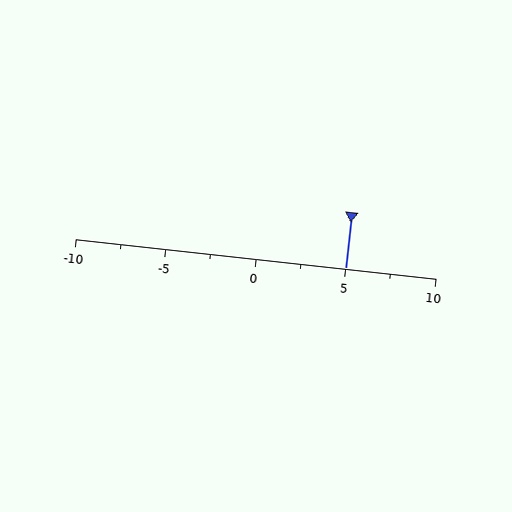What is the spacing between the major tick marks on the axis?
The major ticks are spaced 5 apart.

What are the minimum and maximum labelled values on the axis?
The axis runs from -10 to 10.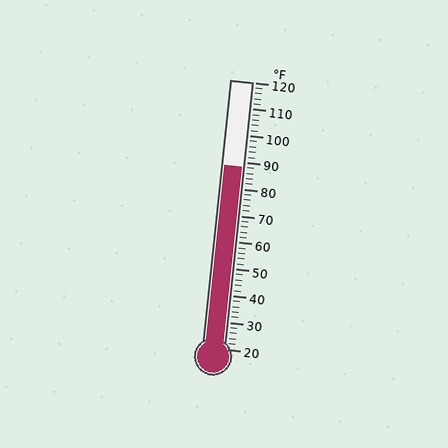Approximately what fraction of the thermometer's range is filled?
The thermometer is filled to approximately 70% of its range.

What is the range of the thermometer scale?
The thermometer scale ranges from 20°F to 120°F.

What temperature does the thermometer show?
The thermometer shows approximately 88°F.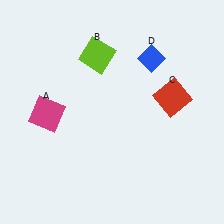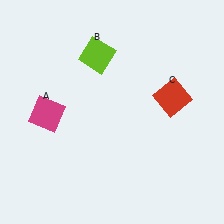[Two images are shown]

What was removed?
The blue diamond (D) was removed in Image 2.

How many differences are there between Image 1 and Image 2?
There is 1 difference between the two images.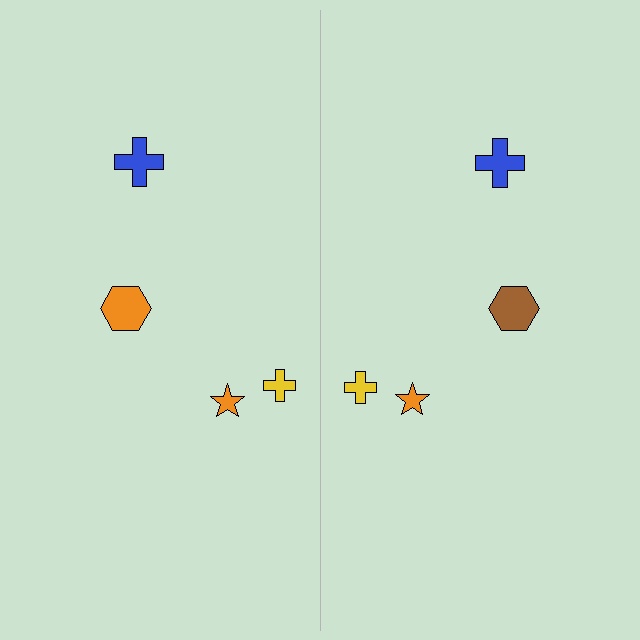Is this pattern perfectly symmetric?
No, the pattern is not perfectly symmetric. The brown hexagon on the right side breaks the symmetry — its mirror counterpart is orange.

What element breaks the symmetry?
The brown hexagon on the right side breaks the symmetry — its mirror counterpart is orange.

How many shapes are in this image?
There are 8 shapes in this image.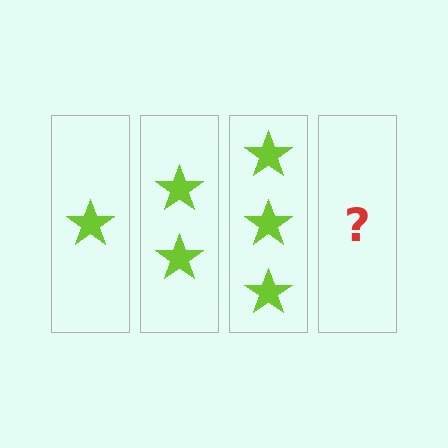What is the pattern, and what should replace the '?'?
The pattern is that each step adds one more star. The '?' should be 4 stars.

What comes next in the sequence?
The next element should be 4 stars.